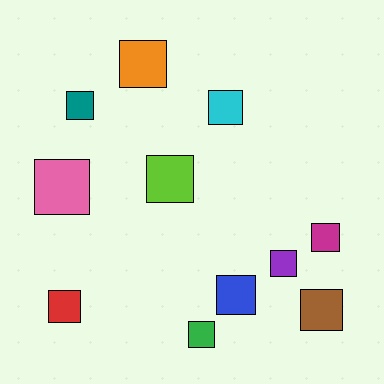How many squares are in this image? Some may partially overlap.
There are 11 squares.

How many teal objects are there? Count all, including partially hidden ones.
There is 1 teal object.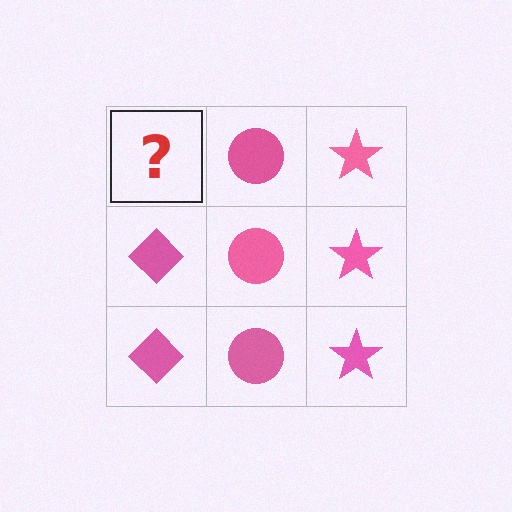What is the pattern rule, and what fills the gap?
The rule is that each column has a consistent shape. The gap should be filled with a pink diamond.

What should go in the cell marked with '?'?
The missing cell should contain a pink diamond.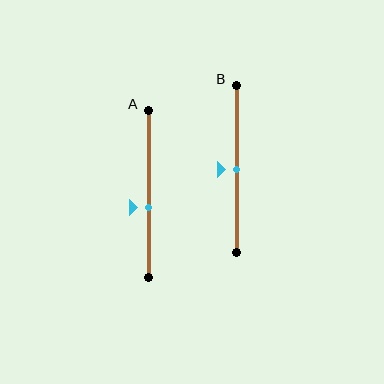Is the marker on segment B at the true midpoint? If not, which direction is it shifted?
Yes, the marker on segment B is at the true midpoint.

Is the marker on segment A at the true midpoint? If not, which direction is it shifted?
No, the marker on segment A is shifted downward by about 8% of the segment length.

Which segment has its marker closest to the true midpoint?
Segment B has its marker closest to the true midpoint.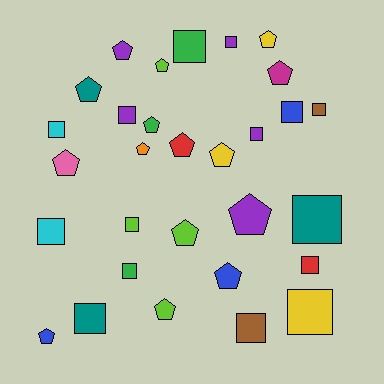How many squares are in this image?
There are 15 squares.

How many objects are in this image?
There are 30 objects.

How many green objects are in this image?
There are 3 green objects.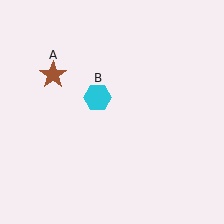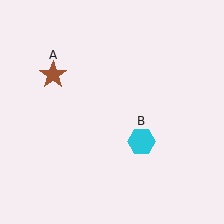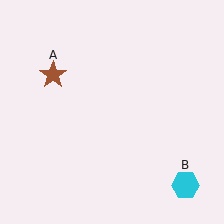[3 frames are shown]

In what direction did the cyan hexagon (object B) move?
The cyan hexagon (object B) moved down and to the right.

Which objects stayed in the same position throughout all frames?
Brown star (object A) remained stationary.